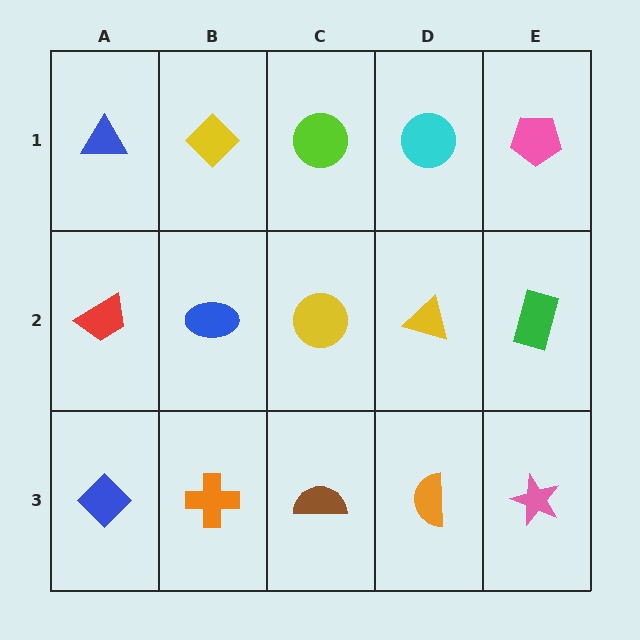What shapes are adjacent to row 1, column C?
A yellow circle (row 2, column C), a yellow diamond (row 1, column B), a cyan circle (row 1, column D).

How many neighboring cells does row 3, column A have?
2.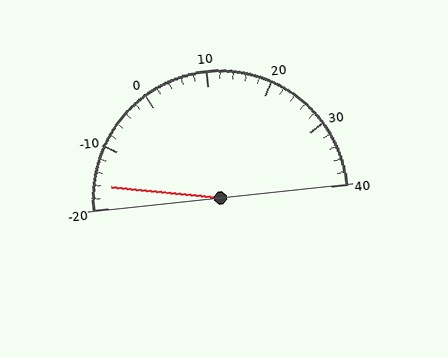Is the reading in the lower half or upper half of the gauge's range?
The reading is in the lower half of the range (-20 to 40).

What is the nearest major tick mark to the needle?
The nearest major tick mark is -20.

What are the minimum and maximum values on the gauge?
The gauge ranges from -20 to 40.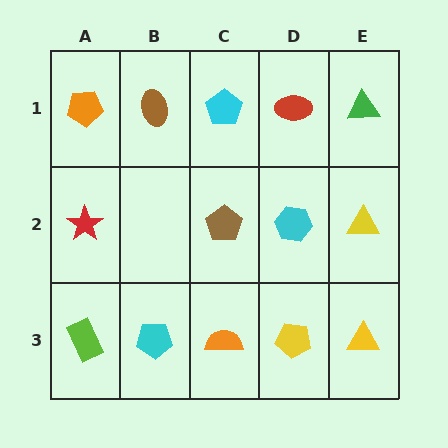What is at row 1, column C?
A cyan pentagon.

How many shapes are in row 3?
5 shapes.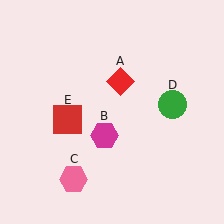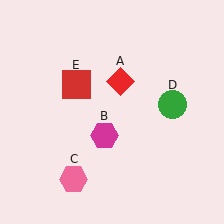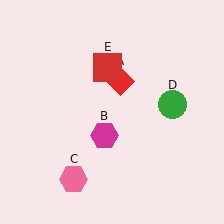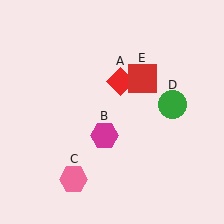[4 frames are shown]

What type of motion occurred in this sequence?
The red square (object E) rotated clockwise around the center of the scene.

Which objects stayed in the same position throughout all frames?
Red diamond (object A) and magenta hexagon (object B) and pink hexagon (object C) and green circle (object D) remained stationary.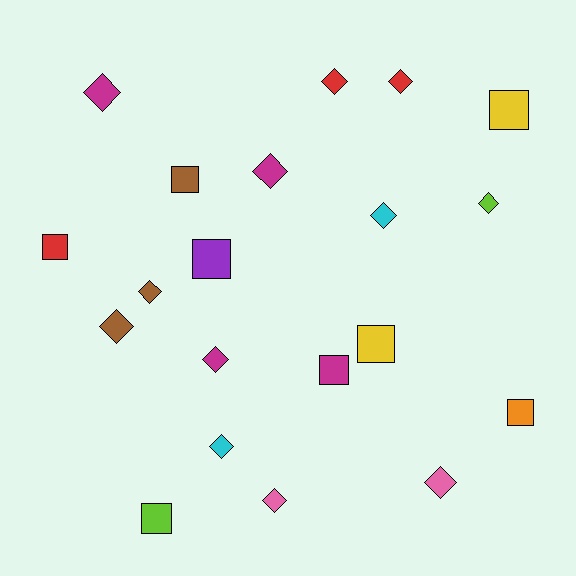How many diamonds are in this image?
There are 12 diamonds.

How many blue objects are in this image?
There are no blue objects.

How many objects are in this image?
There are 20 objects.